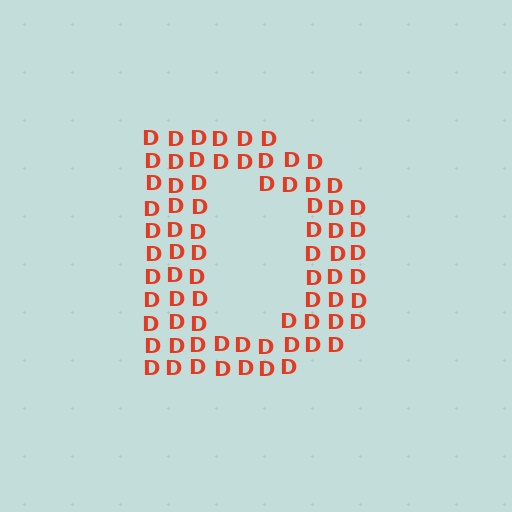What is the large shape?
The large shape is the letter D.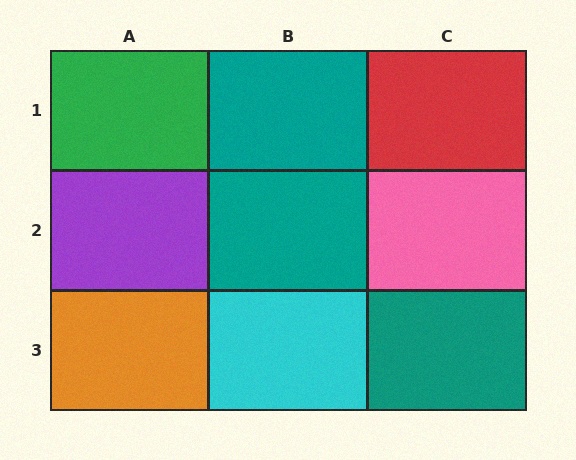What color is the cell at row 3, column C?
Teal.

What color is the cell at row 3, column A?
Orange.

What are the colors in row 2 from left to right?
Purple, teal, pink.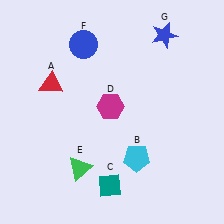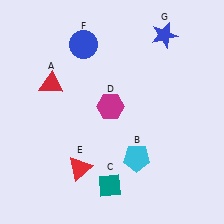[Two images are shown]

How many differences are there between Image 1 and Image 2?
There is 1 difference between the two images.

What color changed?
The triangle (E) changed from green in Image 1 to red in Image 2.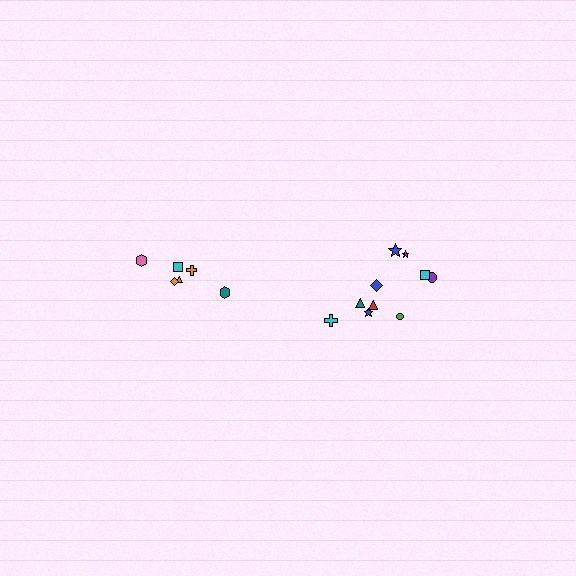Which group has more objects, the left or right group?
The right group.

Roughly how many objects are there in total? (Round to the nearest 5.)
Roughly 15 objects in total.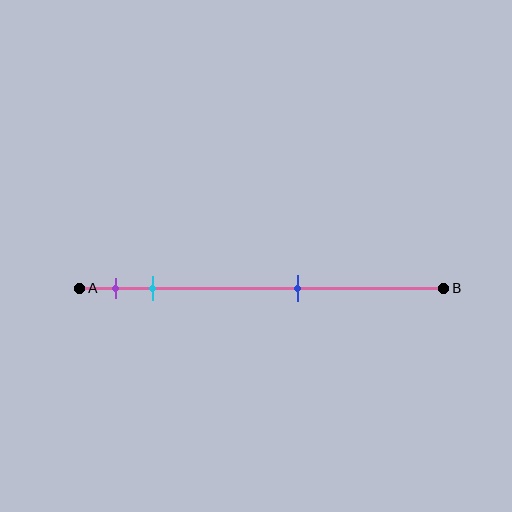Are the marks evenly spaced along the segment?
No, the marks are not evenly spaced.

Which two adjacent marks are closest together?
The purple and cyan marks are the closest adjacent pair.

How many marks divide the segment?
There are 3 marks dividing the segment.